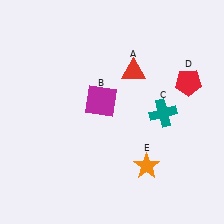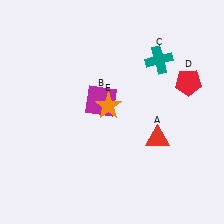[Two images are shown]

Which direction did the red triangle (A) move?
The red triangle (A) moved down.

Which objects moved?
The objects that moved are: the red triangle (A), the teal cross (C), the orange star (E).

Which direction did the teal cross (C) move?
The teal cross (C) moved up.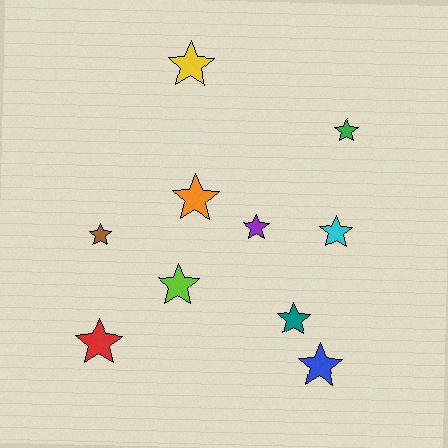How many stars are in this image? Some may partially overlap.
There are 10 stars.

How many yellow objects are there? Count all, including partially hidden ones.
There is 1 yellow object.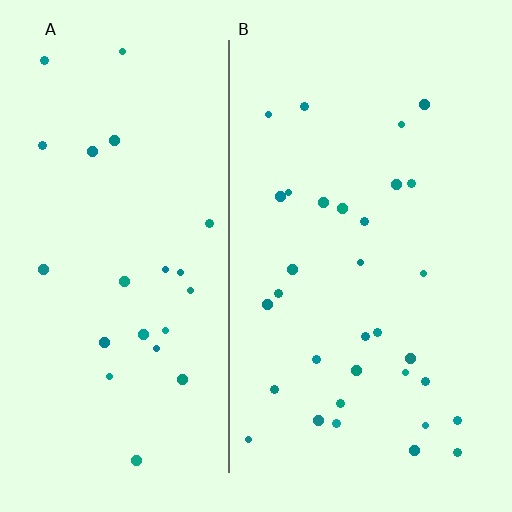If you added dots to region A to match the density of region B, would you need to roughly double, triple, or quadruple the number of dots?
Approximately double.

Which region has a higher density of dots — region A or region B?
B (the right).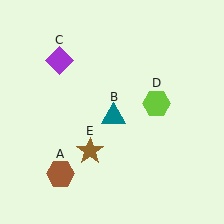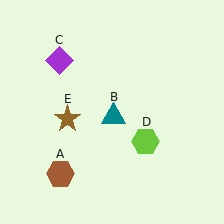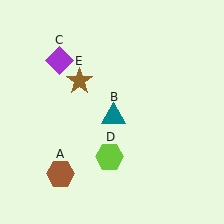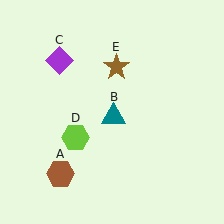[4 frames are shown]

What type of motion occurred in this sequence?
The lime hexagon (object D), brown star (object E) rotated clockwise around the center of the scene.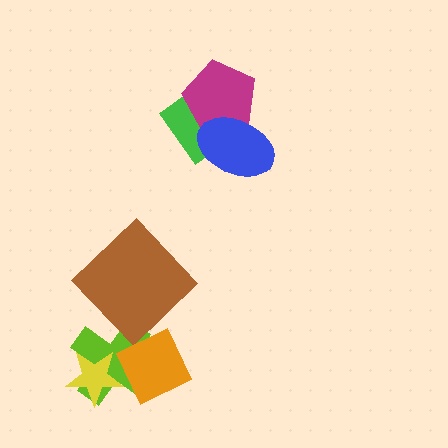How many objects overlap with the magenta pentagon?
2 objects overlap with the magenta pentagon.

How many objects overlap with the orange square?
1 object overlaps with the orange square.